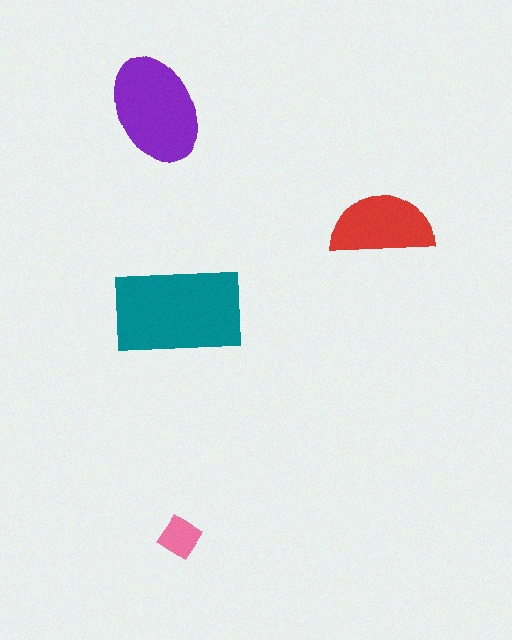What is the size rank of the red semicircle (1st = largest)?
3rd.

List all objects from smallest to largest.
The pink diamond, the red semicircle, the purple ellipse, the teal rectangle.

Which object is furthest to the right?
The red semicircle is rightmost.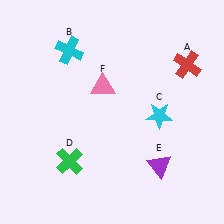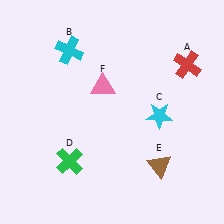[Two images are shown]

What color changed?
The triangle (E) changed from purple in Image 1 to brown in Image 2.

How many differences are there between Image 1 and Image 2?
There is 1 difference between the two images.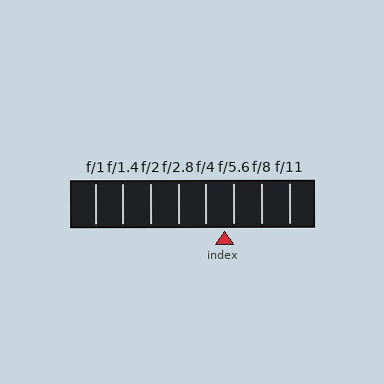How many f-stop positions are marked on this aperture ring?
There are 8 f-stop positions marked.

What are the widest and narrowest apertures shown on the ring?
The widest aperture shown is f/1 and the narrowest is f/11.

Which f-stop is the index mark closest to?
The index mark is closest to f/5.6.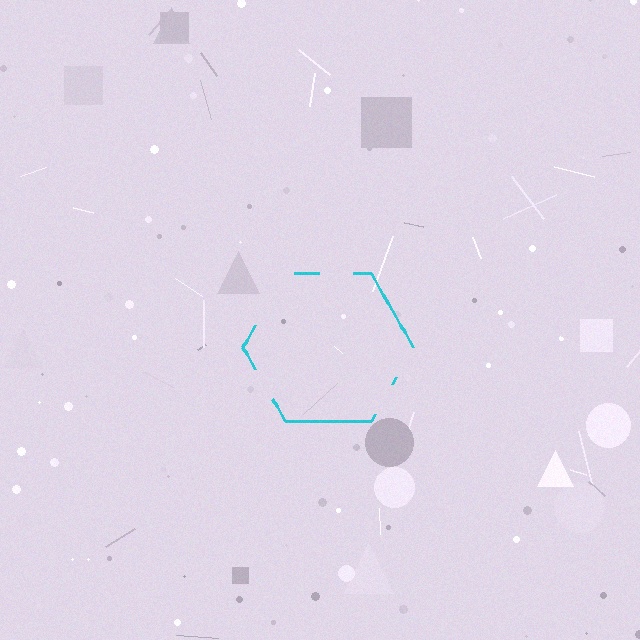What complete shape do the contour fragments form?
The contour fragments form a hexagon.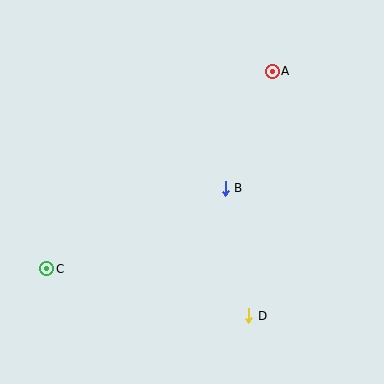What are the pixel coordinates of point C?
Point C is at (47, 269).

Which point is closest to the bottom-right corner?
Point D is closest to the bottom-right corner.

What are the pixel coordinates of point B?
Point B is at (225, 188).